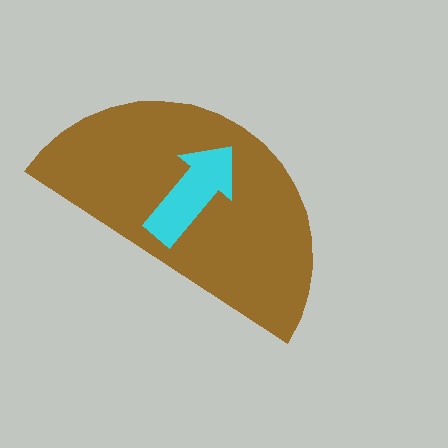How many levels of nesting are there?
2.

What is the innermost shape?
The cyan arrow.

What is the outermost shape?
The brown semicircle.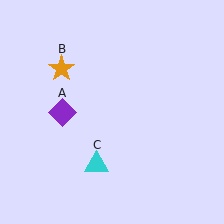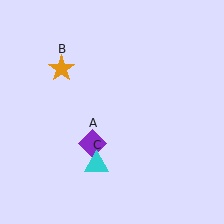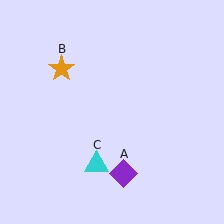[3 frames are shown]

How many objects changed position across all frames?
1 object changed position: purple diamond (object A).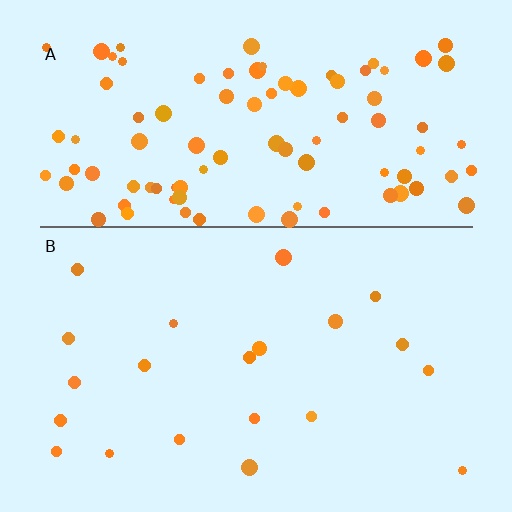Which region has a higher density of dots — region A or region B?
A (the top).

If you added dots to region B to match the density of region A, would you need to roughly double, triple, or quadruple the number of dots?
Approximately quadruple.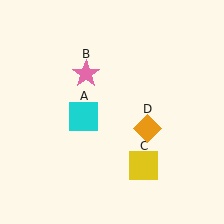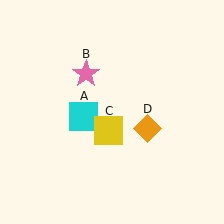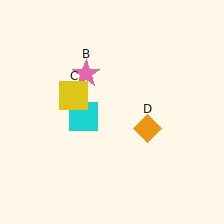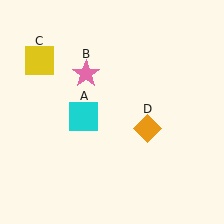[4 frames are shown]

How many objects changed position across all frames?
1 object changed position: yellow square (object C).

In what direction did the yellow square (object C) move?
The yellow square (object C) moved up and to the left.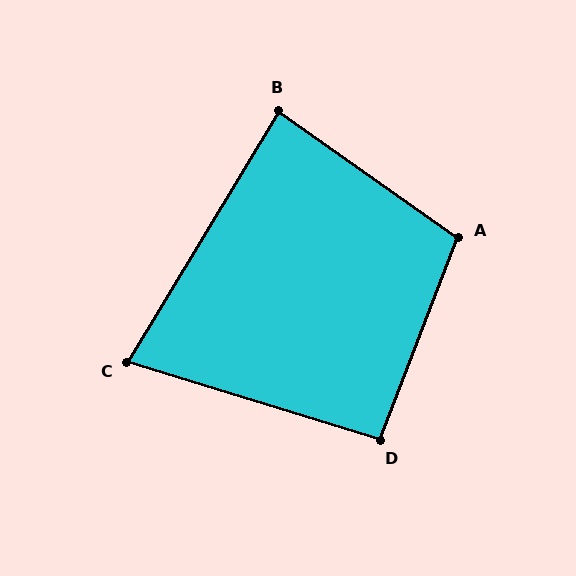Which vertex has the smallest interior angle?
C, at approximately 76 degrees.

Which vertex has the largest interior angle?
A, at approximately 104 degrees.